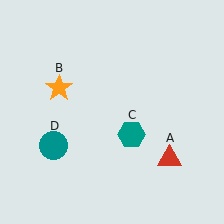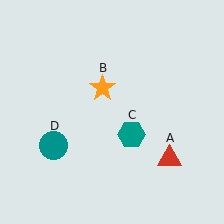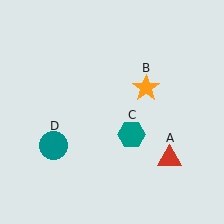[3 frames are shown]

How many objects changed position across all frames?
1 object changed position: orange star (object B).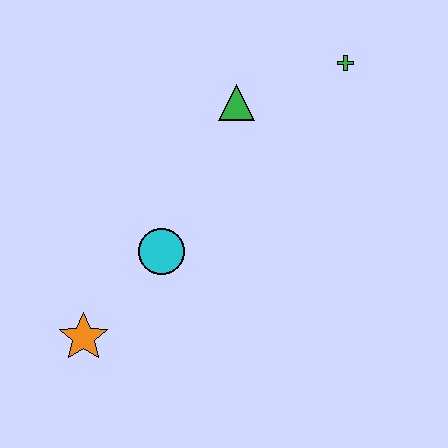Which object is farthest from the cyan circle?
The green cross is farthest from the cyan circle.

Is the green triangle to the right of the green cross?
No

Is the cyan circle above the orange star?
Yes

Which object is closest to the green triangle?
The green cross is closest to the green triangle.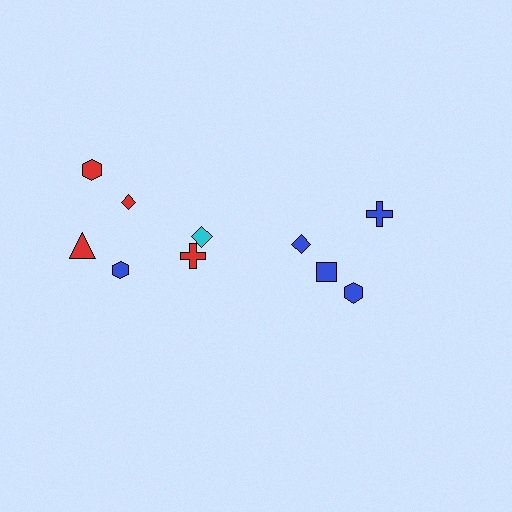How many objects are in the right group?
There are 4 objects.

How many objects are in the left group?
There are 6 objects.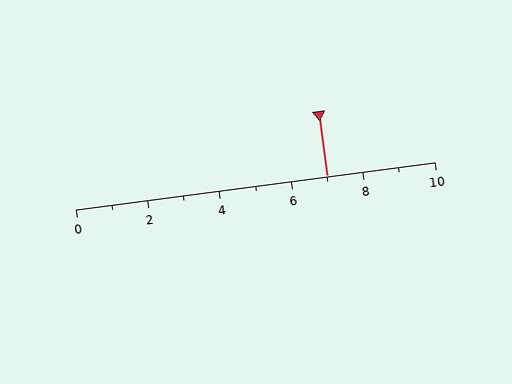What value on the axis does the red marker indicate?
The marker indicates approximately 7.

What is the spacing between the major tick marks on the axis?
The major ticks are spaced 2 apart.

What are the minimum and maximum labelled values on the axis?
The axis runs from 0 to 10.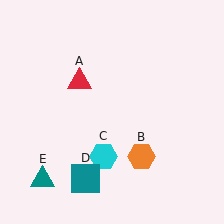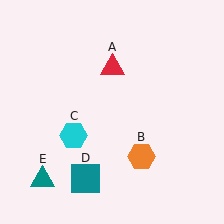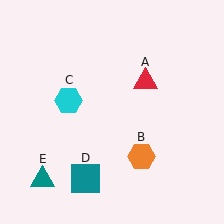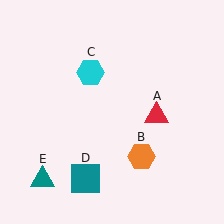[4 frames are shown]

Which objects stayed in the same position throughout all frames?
Orange hexagon (object B) and teal square (object D) and teal triangle (object E) remained stationary.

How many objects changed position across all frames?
2 objects changed position: red triangle (object A), cyan hexagon (object C).